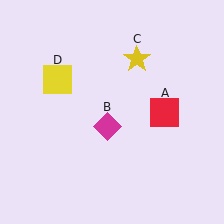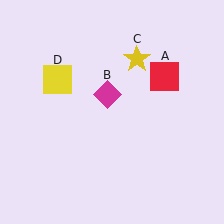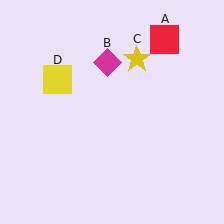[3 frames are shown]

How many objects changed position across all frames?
2 objects changed position: red square (object A), magenta diamond (object B).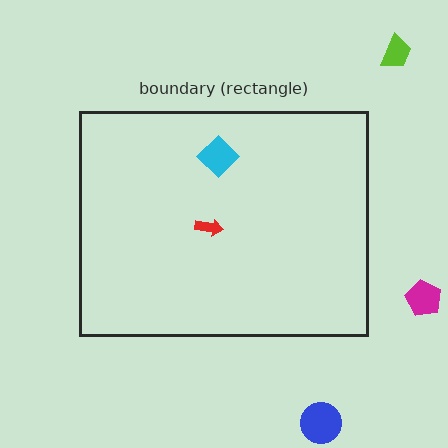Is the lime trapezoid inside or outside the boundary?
Outside.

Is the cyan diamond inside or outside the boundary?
Inside.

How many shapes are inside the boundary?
2 inside, 3 outside.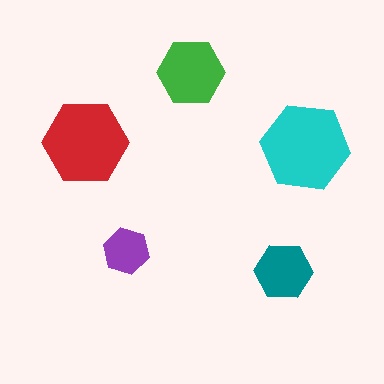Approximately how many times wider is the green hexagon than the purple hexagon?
About 1.5 times wider.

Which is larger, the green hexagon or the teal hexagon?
The green one.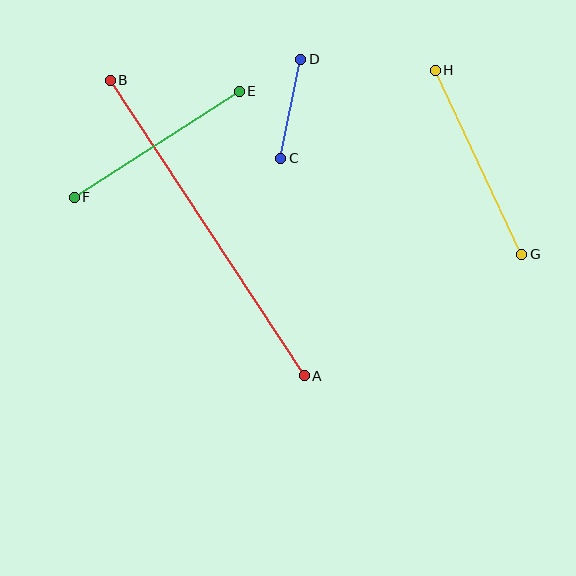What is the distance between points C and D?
The distance is approximately 101 pixels.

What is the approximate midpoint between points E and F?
The midpoint is at approximately (157, 144) pixels.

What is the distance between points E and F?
The distance is approximately 196 pixels.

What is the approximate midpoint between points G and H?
The midpoint is at approximately (478, 162) pixels.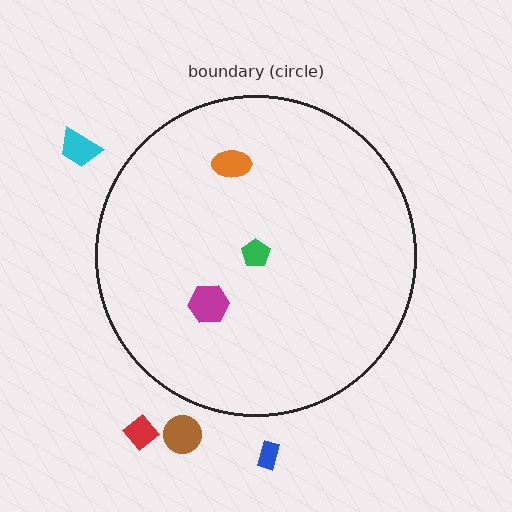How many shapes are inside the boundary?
3 inside, 4 outside.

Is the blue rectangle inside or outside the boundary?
Outside.